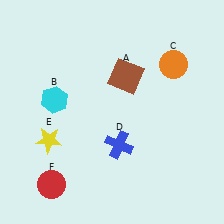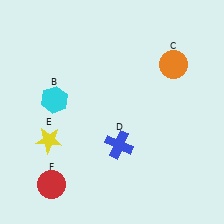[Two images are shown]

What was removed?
The brown square (A) was removed in Image 2.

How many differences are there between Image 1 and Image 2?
There is 1 difference between the two images.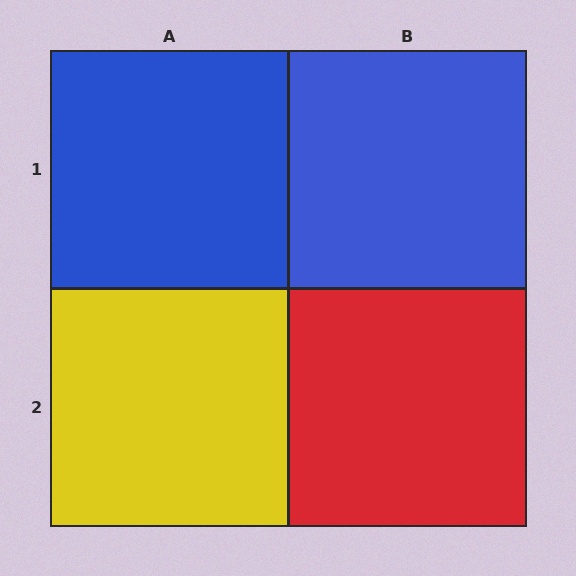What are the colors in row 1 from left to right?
Blue, blue.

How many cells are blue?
2 cells are blue.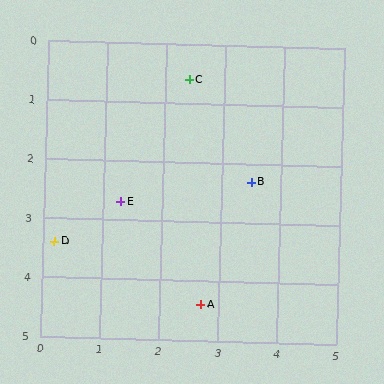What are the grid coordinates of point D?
Point D is at approximately (0.2, 3.4).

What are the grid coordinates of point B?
Point B is at approximately (3.5, 2.3).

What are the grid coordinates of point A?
Point A is at approximately (2.7, 4.4).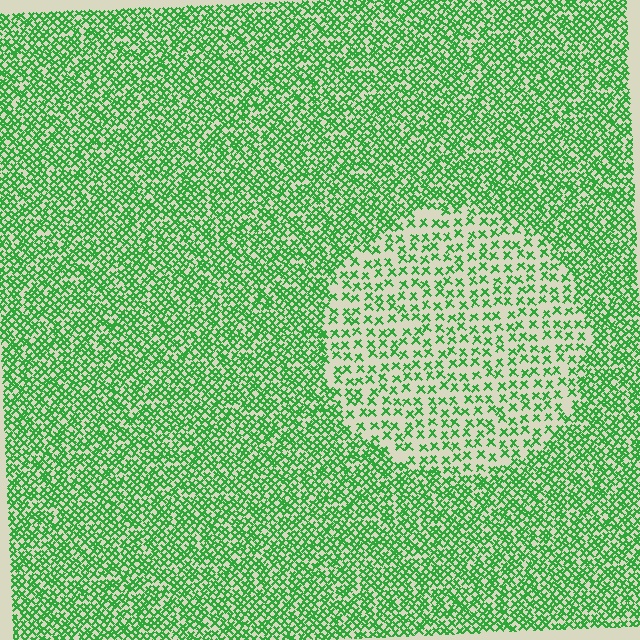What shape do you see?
I see a circle.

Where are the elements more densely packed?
The elements are more densely packed outside the circle boundary.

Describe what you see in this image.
The image contains small green elements arranged at two different densities. A circle-shaped region is visible where the elements are less densely packed than the surrounding area.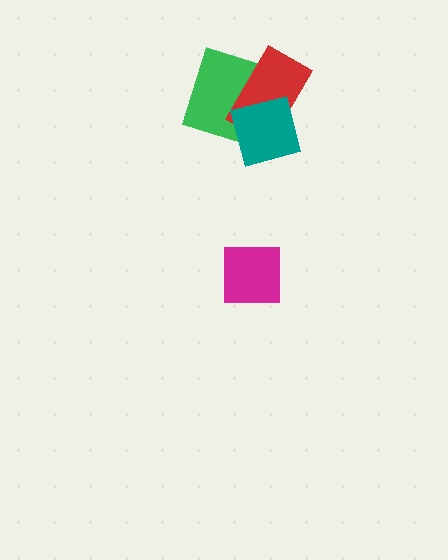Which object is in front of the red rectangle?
The teal square is in front of the red rectangle.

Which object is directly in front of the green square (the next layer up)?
The red rectangle is directly in front of the green square.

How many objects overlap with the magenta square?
0 objects overlap with the magenta square.